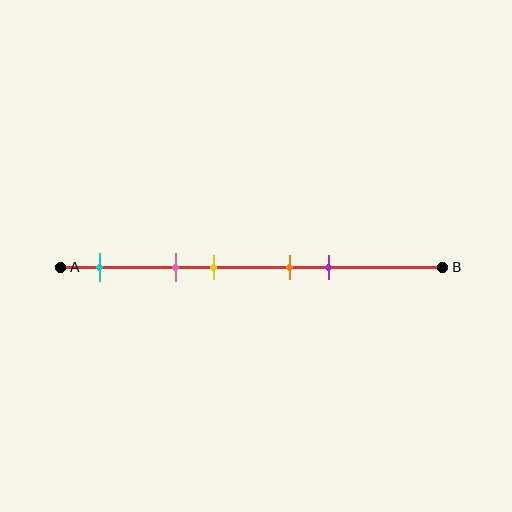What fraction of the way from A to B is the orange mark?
The orange mark is approximately 60% (0.6) of the way from A to B.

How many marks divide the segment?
There are 5 marks dividing the segment.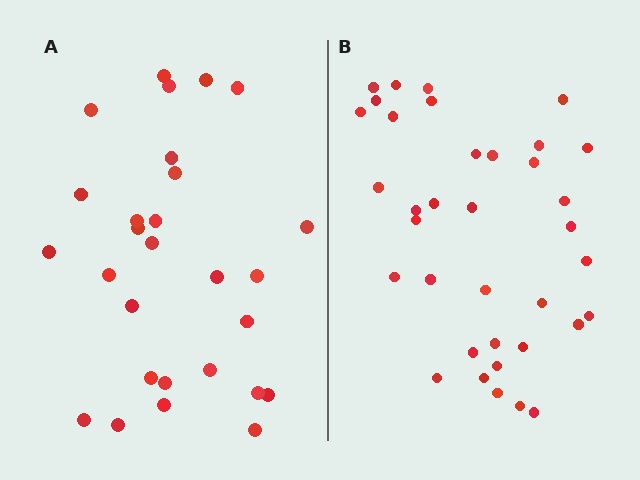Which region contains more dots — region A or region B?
Region B (the right region) has more dots.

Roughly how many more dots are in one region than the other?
Region B has roughly 8 or so more dots than region A.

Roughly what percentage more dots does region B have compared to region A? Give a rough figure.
About 30% more.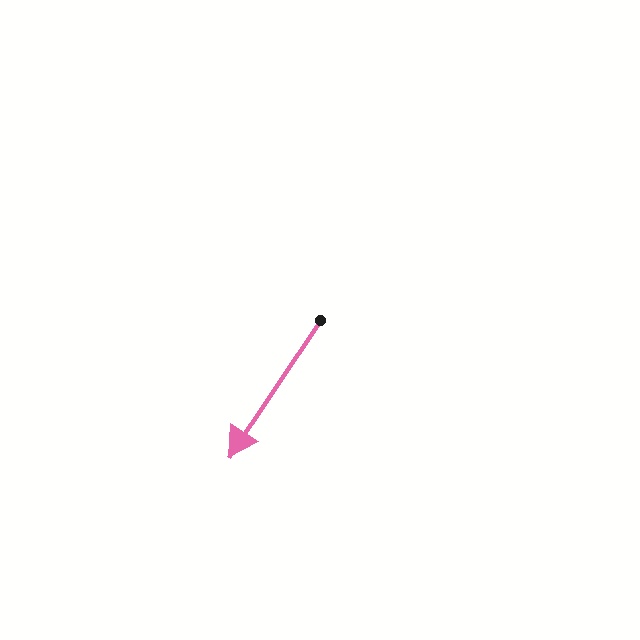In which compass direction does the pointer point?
Southwest.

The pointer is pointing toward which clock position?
Roughly 7 o'clock.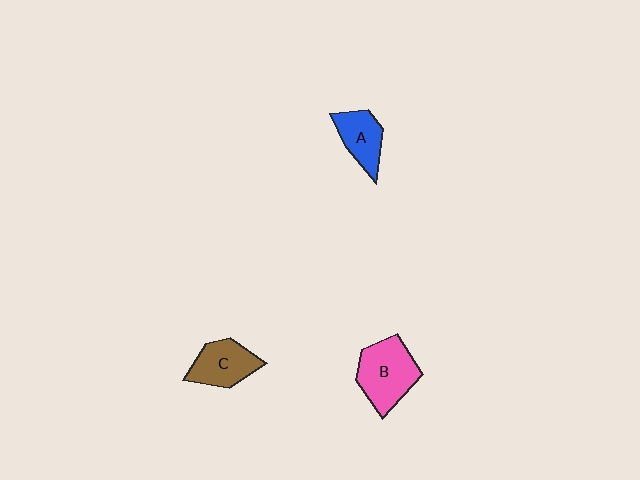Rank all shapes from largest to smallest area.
From largest to smallest: B (pink), C (brown), A (blue).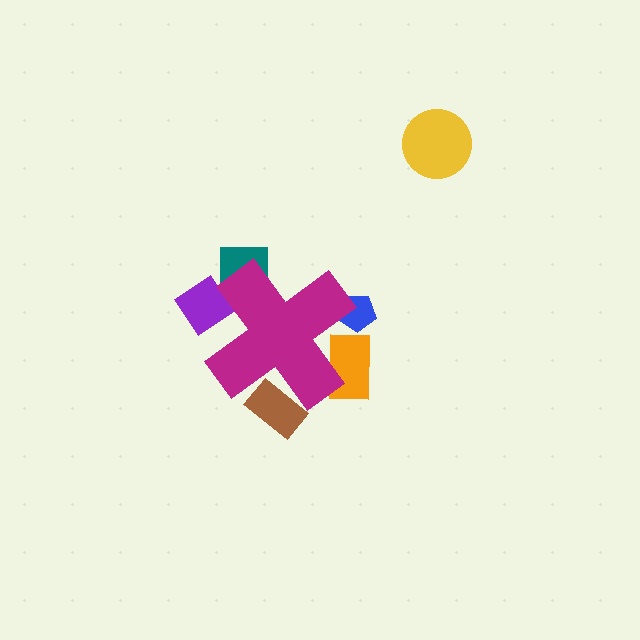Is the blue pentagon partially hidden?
Yes, the blue pentagon is partially hidden behind the magenta cross.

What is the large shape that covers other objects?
A magenta cross.